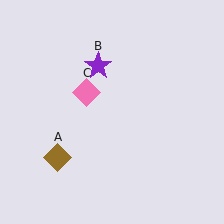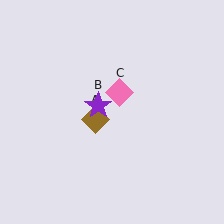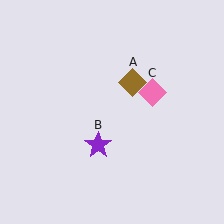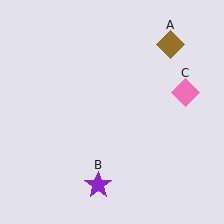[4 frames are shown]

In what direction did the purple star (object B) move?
The purple star (object B) moved down.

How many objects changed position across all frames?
3 objects changed position: brown diamond (object A), purple star (object B), pink diamond (object C).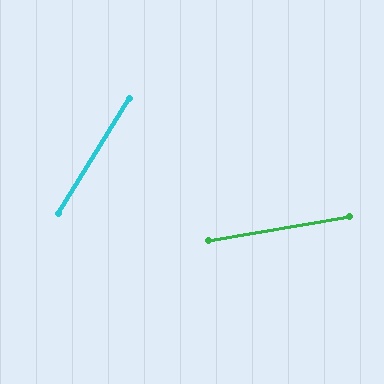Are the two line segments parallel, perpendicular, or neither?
Neither parallel nor perpendicular — they differ by about 49°.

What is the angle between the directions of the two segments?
Approximately 49 degrees.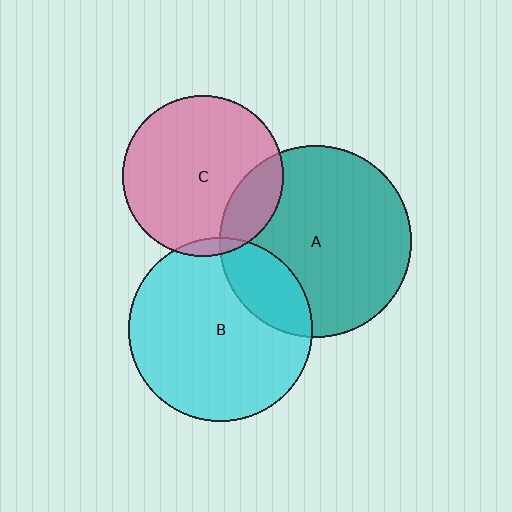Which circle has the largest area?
Circle A (teal).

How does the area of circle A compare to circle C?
Approximately 1.4 times.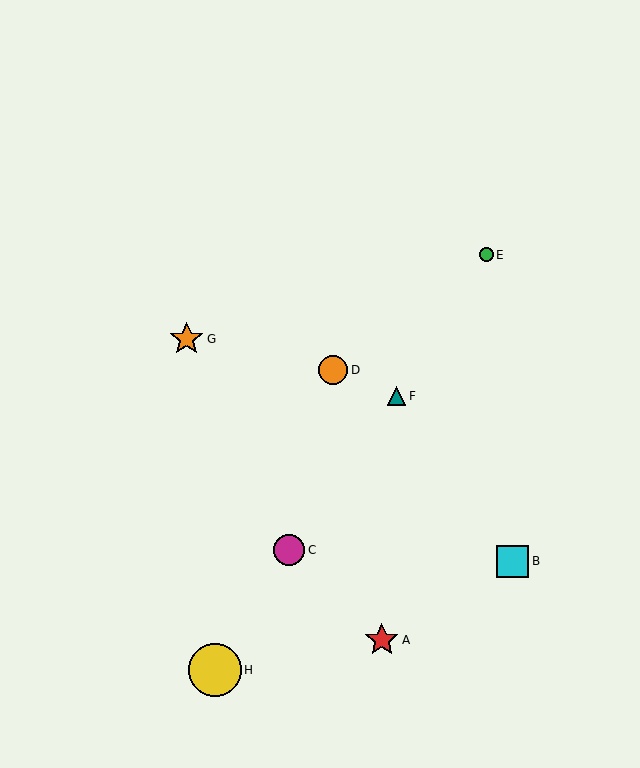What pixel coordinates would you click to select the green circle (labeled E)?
Click at (486, 255) to select the green circle E.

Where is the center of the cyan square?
The center of the cyan square is at (513, 561).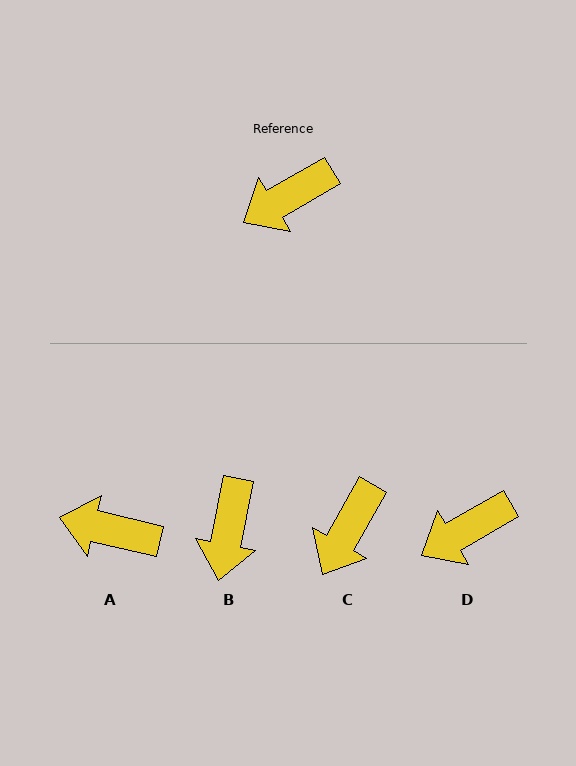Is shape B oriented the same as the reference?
No, it is off by about 48 degrees.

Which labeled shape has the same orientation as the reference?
D.